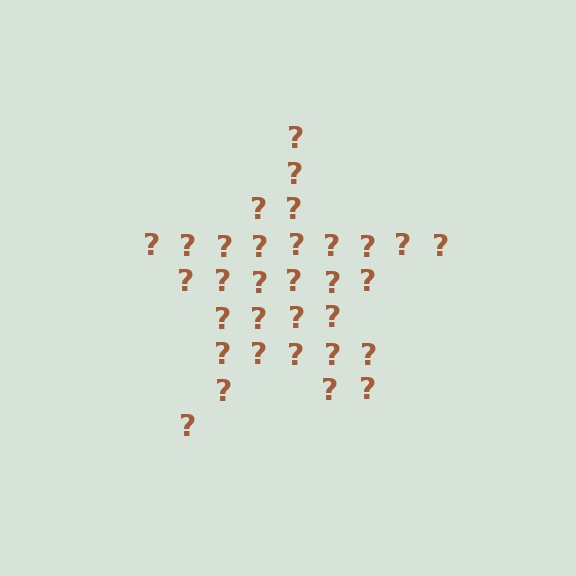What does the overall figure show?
The overall figure shows a star.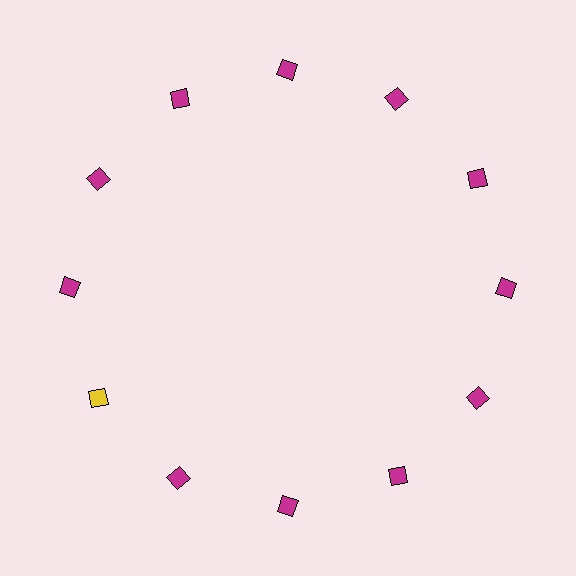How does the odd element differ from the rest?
It has a different color: yellow instead of magenta.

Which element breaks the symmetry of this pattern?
The yellow square at roughly the 8 o'clock position breaks the symmetry. All other shapes are magenta squares.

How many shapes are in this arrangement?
There are 12 shapes arranged in a ring pattern.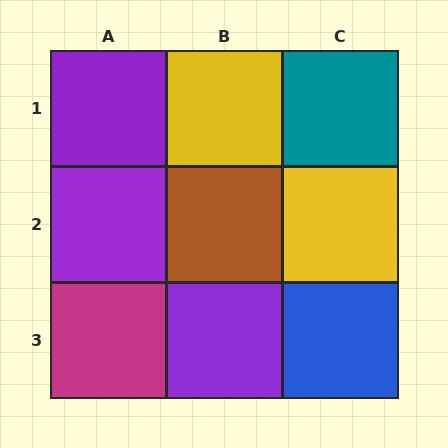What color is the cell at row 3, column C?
Blue.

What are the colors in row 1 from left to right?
Purple, yellow, teal.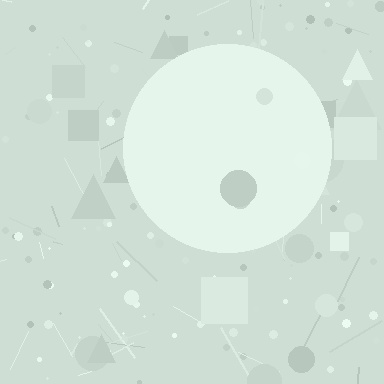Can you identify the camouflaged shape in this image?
The camouflaged shape is a circle.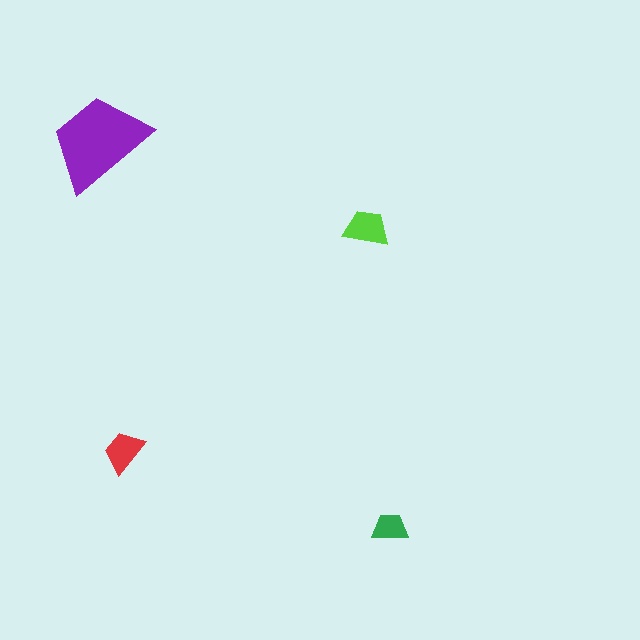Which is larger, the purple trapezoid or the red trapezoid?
The purple one.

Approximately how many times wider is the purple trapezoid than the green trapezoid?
About 3 times wider.